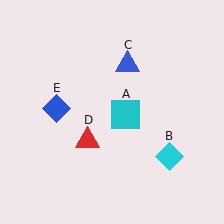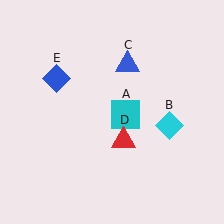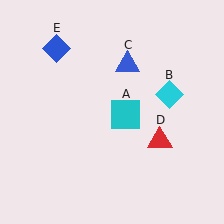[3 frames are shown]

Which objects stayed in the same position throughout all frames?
Cyan square (object A) and blue triangle (object C) remained stationary.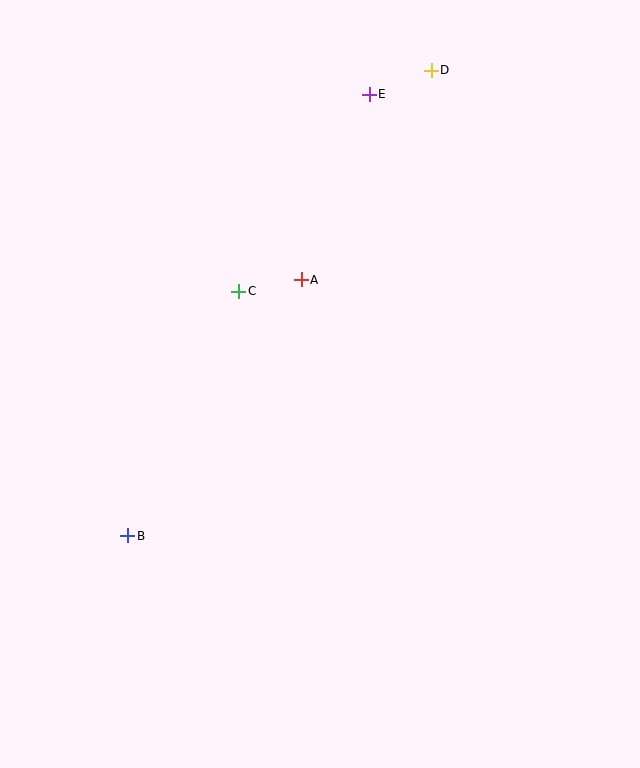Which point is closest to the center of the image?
Point A at (301, 280) is closest to the center.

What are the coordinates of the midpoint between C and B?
The midpoint between C and B is at (183, 414).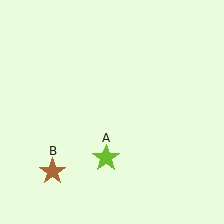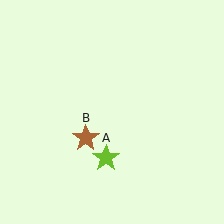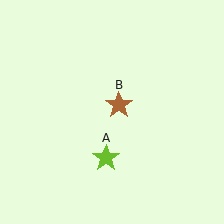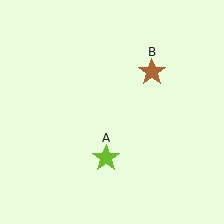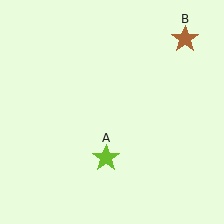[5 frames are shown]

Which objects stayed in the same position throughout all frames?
Lime star (object A) remained stationary.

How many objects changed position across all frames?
1 object changed position: brown star (object B).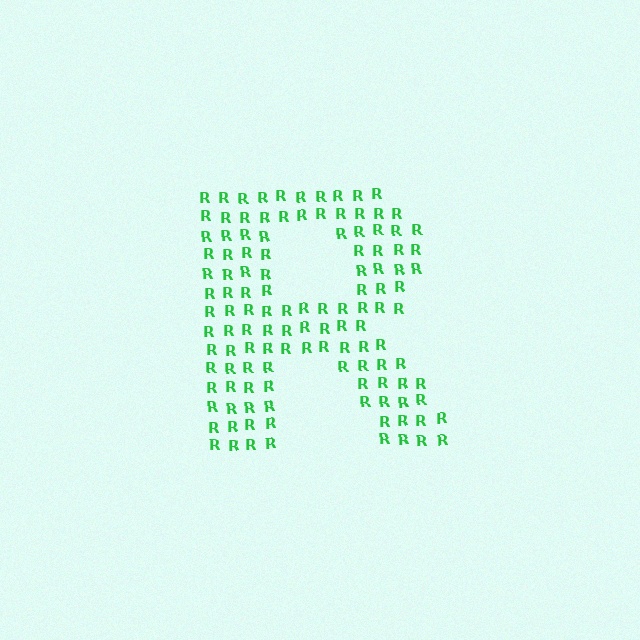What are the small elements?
The small elements are letter R's.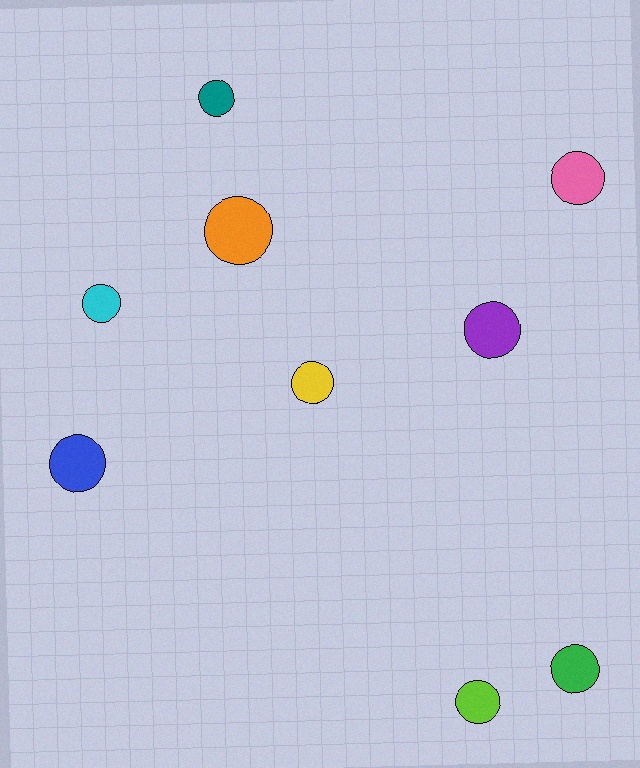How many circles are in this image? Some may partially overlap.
There are 9 circles.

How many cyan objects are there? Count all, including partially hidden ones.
There is 1 cyan object.